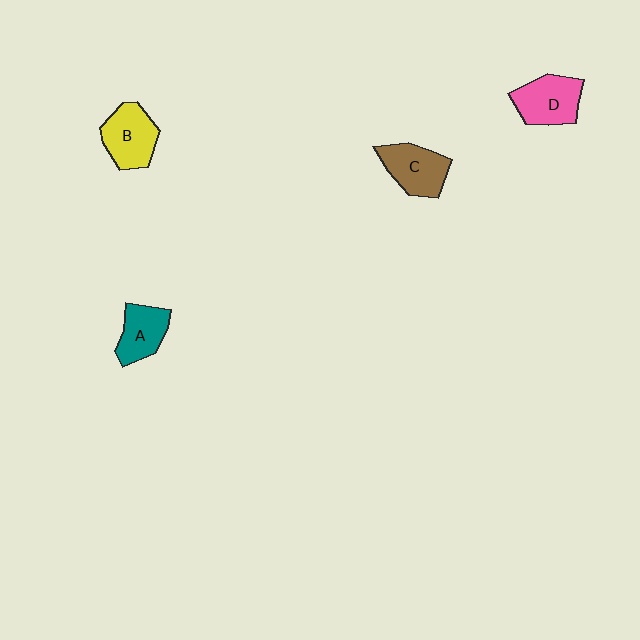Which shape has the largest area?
Shape D (pink).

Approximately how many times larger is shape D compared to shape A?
Approximately 1.2 times.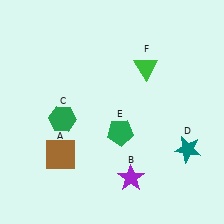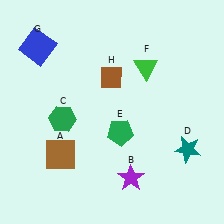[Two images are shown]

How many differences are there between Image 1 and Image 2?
There are 2 differences between the two images.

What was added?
A blue square (G), a brown diamond (H) were added in Image 2.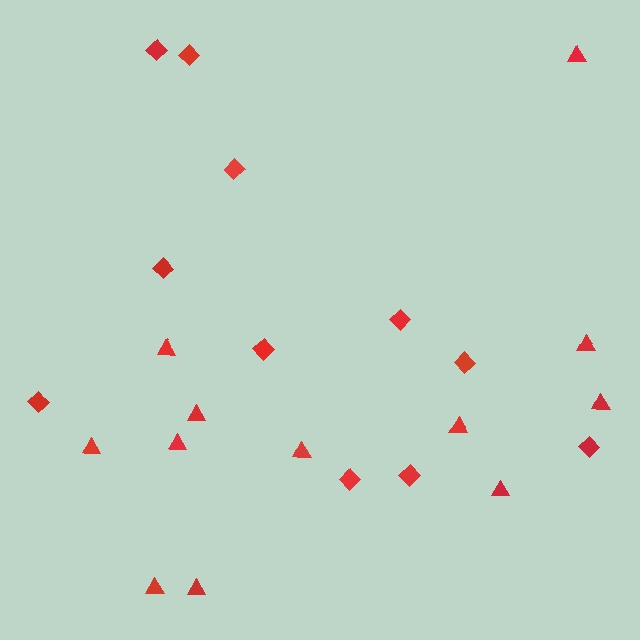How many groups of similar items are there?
There are 2 groups: one group of diamonds (11) and one group of triangles (12).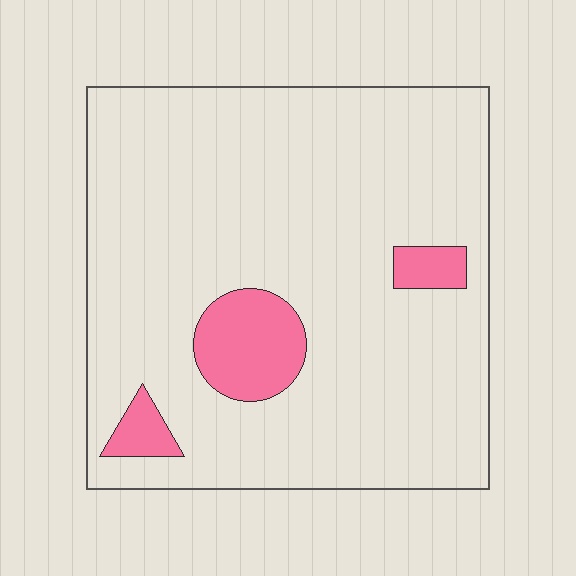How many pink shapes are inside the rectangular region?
3.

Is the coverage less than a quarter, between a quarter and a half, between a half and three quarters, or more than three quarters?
Less than a quarter.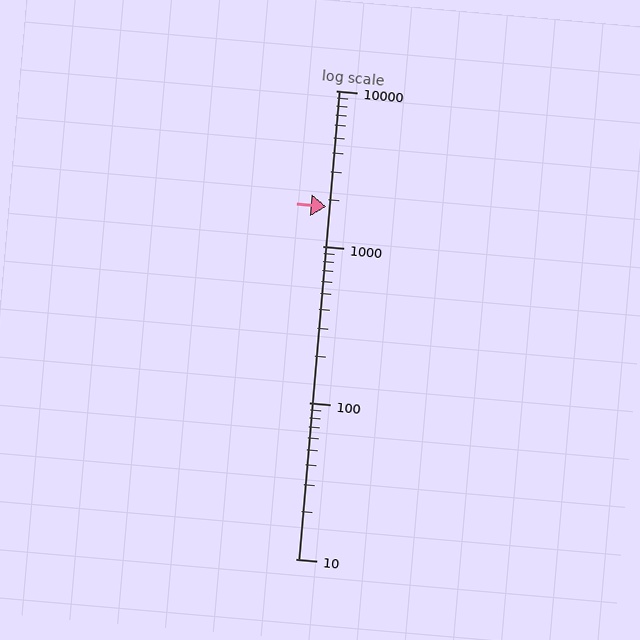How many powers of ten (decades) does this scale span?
The scale spans 3 decades, from 10 to 10000.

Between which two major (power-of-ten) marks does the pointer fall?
The pointer is between 1000 and 10000.